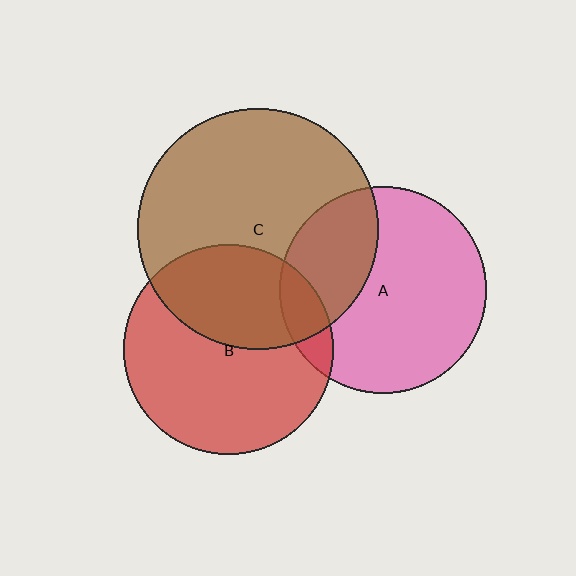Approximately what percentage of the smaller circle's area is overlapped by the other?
Approximately 10%.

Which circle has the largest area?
Circle C (brown).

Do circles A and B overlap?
Yes.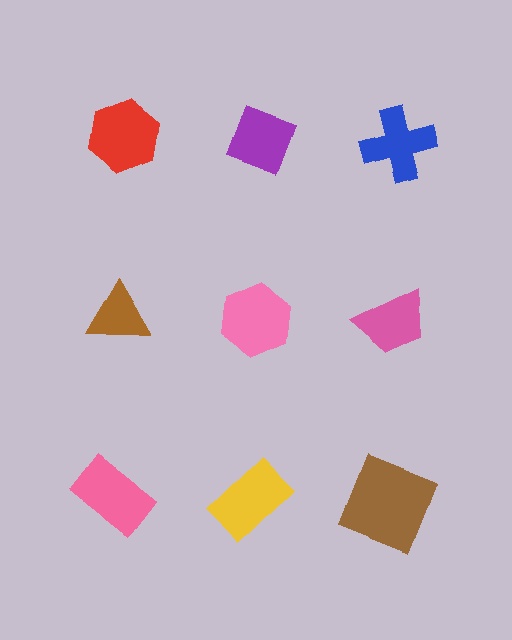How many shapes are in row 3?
3 shapes.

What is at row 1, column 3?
A blue cross.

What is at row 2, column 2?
A pink hexagon.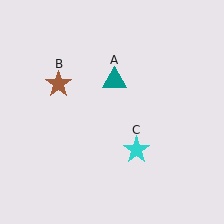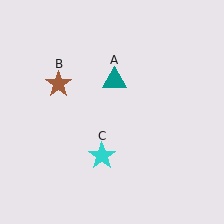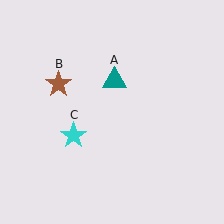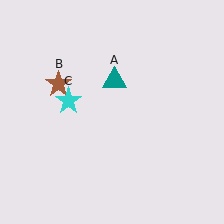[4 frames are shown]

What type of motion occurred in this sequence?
The cyan star (object C) rotated clockwise around the center of the scene.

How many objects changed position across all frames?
1 object changed position: cyan star (object C).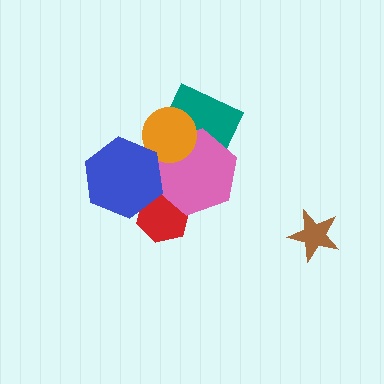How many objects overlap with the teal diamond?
2 objects overlap with the teal diamond.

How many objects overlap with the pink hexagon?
4 objects overlap with the pink hexagon.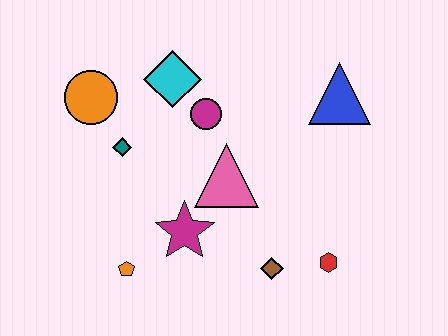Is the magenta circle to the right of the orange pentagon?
Yes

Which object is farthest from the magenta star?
The blue triangle is farthest from the magenta star.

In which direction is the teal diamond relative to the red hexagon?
The teal diamond is to the left of the red hexagon.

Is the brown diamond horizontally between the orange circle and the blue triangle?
Yes